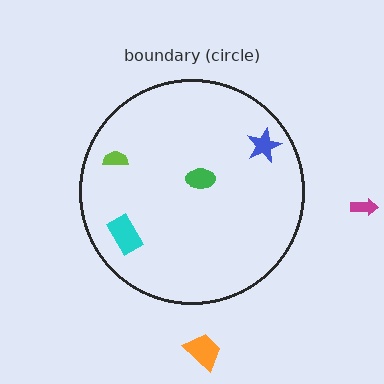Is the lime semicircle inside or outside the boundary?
Inside.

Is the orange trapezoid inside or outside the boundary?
Outside.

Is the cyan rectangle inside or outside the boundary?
Inside.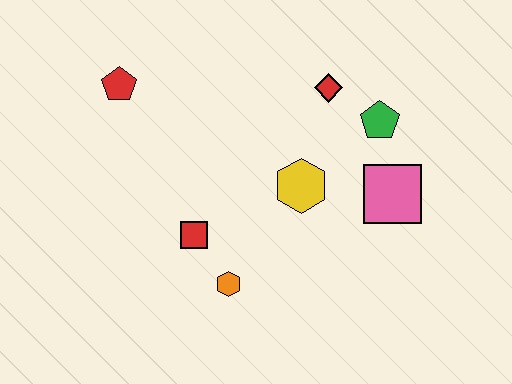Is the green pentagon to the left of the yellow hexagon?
No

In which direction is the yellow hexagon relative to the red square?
The yellow hexagon is to the right of the red square.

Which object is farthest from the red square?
The green pentagon is farthest from the red square.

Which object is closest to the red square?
The orange hexagon is closest to the red square.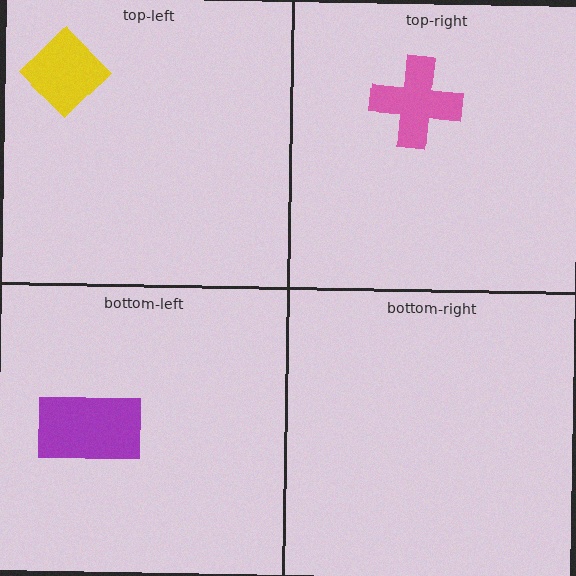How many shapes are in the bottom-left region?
1.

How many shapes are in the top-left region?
1.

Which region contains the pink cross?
The top-right region.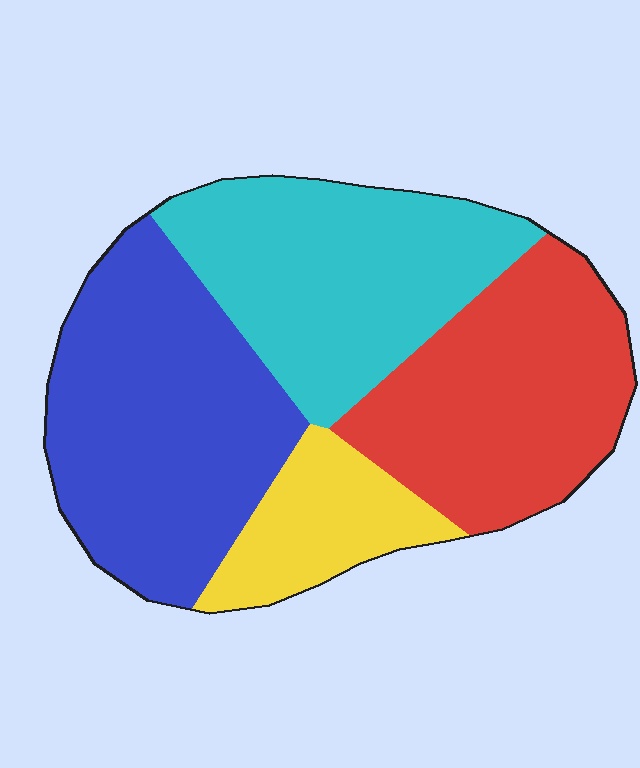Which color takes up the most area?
Blue, at roughly 35%.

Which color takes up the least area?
Yellow, at roughly 10%.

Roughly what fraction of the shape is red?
Red takes up about one quarter (1/4) of the shape.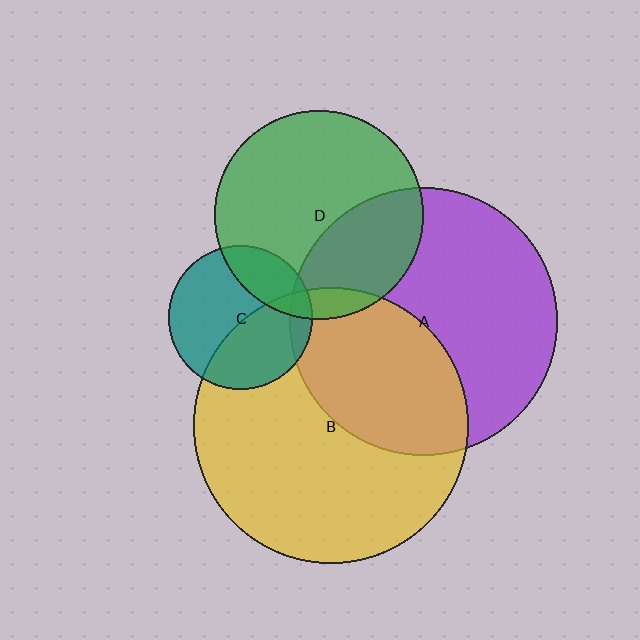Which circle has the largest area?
Circle B (yellow).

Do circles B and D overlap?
Yes.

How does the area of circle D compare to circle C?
Approximately 2.1 times.